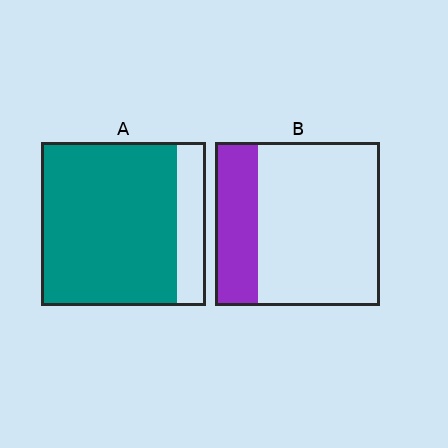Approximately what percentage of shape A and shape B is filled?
A is approximately 80% and B is approximately 25%.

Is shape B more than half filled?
No.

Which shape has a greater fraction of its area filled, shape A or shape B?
Shape A.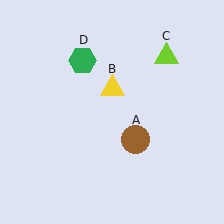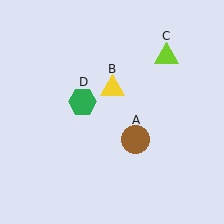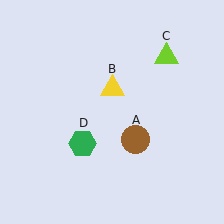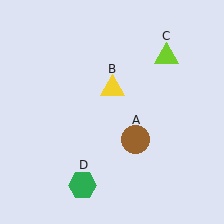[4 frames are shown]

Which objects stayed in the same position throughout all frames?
Brown circle (object A) and yellow triangle (object B) and lime triangle (object C) remained stationary.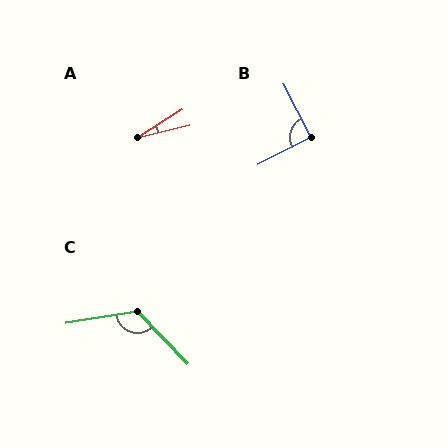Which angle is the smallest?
A, at approximately 18 degrees.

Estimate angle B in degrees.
Approximately 91 degrees.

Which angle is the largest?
C, at approximately 125 degrees.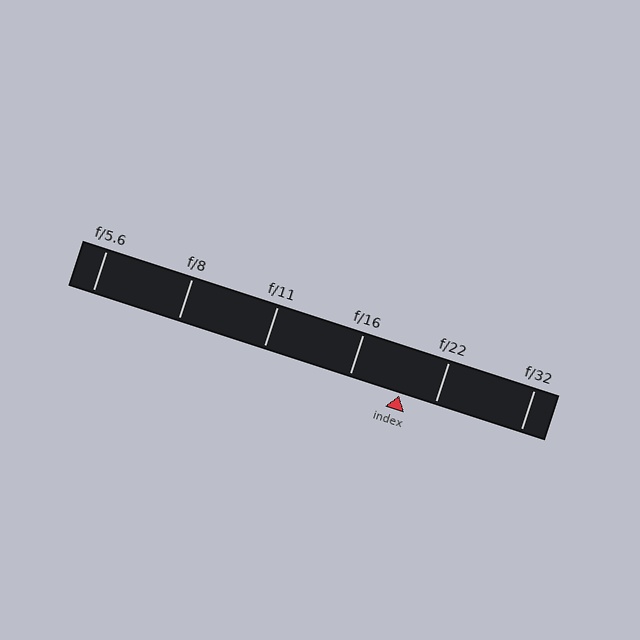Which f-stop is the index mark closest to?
The index mark is closest to f/22.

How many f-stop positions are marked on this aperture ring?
There are 6 f-stop positions marked.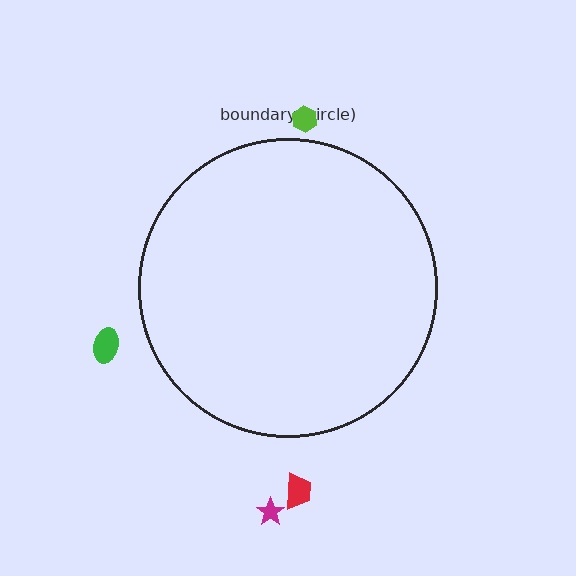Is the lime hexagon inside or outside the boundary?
Outside.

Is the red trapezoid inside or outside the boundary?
Outside.